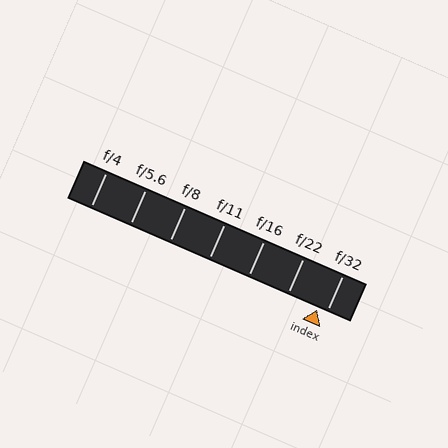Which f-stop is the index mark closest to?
The index mark is closest to f/32.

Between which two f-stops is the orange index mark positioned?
The index mark is between f/22 and f/32.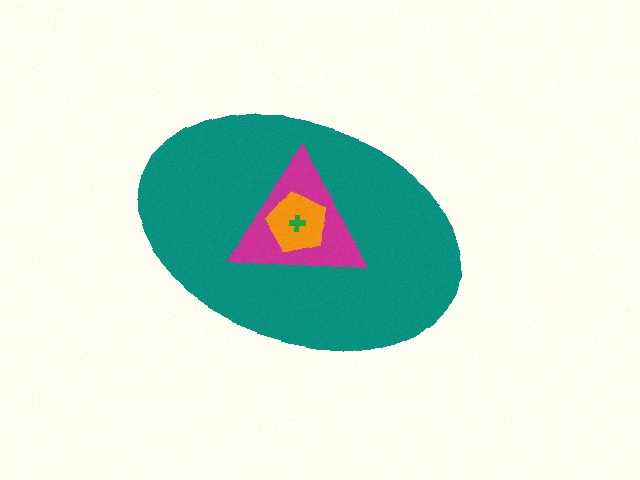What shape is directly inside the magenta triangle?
The orange pentagon.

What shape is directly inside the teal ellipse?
The magenta triangle.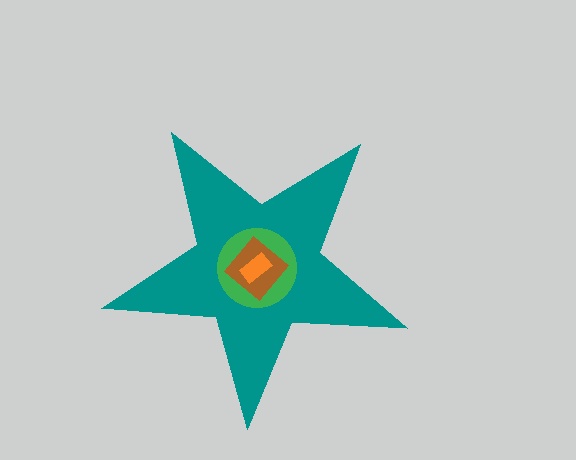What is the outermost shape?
The teal star.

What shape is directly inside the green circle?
The brown diamond.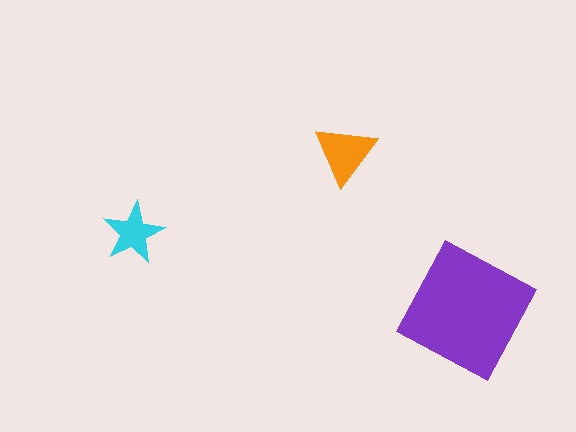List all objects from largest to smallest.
The purple square, the orange triangle, the cyan star.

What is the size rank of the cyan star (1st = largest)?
3rd.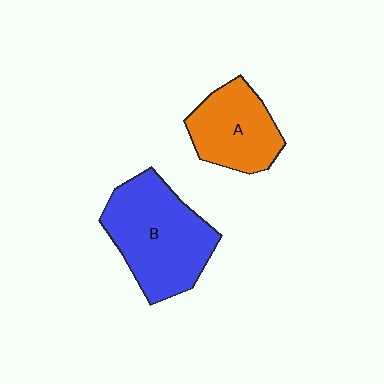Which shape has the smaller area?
Shape A (orange).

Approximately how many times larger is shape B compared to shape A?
Approximately 1.5 times.